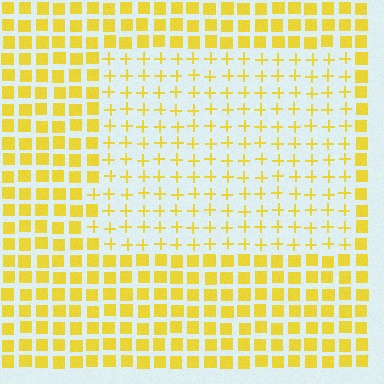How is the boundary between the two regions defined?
The boundary is defined by a change in element shape: plus signs inside vs. squares outside. All elements share the same color and spacing.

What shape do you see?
I see a rectangle.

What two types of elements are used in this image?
The image uses plus signs inside the rectangle region and squares outside it.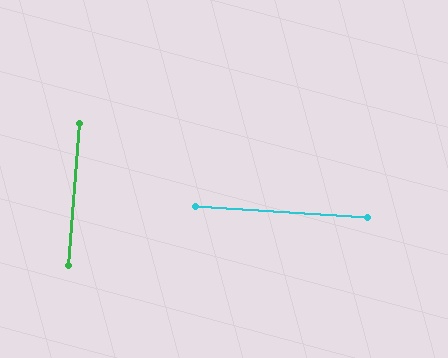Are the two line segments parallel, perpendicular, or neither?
Perpendicular — they meet at approximately 89°.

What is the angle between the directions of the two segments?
Approximately 89 degrees.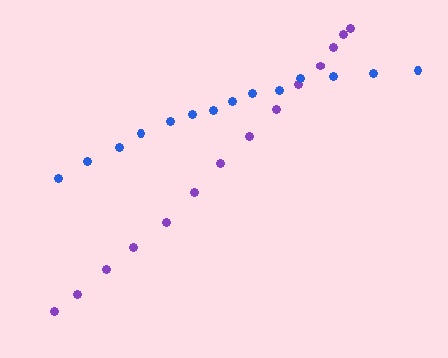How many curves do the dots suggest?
There are 2 distinct paths.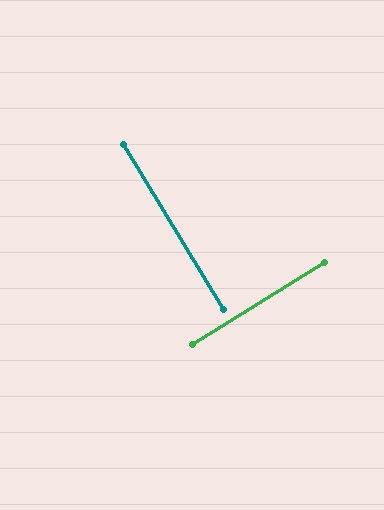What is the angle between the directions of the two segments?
Approximately 89 degrees.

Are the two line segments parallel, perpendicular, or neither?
Perpendicular — they meet at approximately 89°.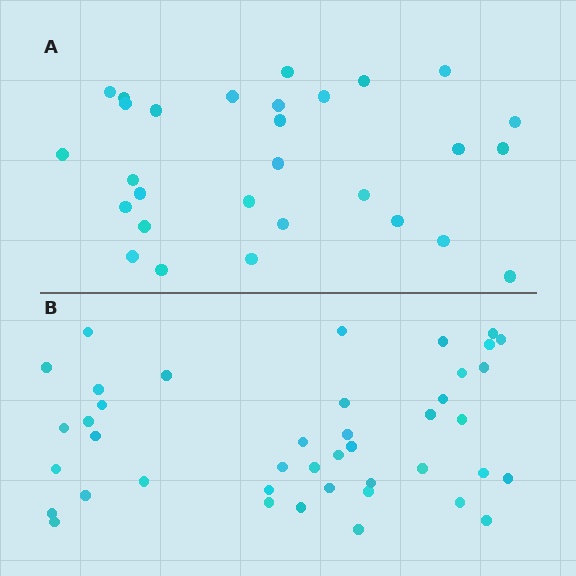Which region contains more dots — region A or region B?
Region B (the bottom region) has more dots.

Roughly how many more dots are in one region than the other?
Region B has approximately 15 more dots than region A.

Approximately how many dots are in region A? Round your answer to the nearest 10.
About 30 dots. (The exact count is 29, which rounds to 30.)